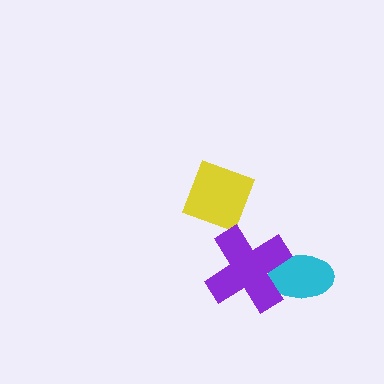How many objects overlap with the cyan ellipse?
1 object overlaps with the cyan ellipse.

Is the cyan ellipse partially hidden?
Yes, it is partially covered by another shape.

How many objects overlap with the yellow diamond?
0 objects overlap with the yellow diamond.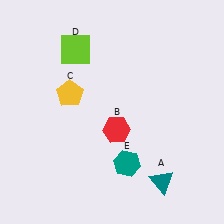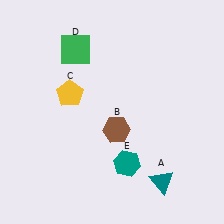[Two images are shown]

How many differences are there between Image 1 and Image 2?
There are 2 differences between the two images.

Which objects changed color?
B changed from red to brown. D changed from lime to green.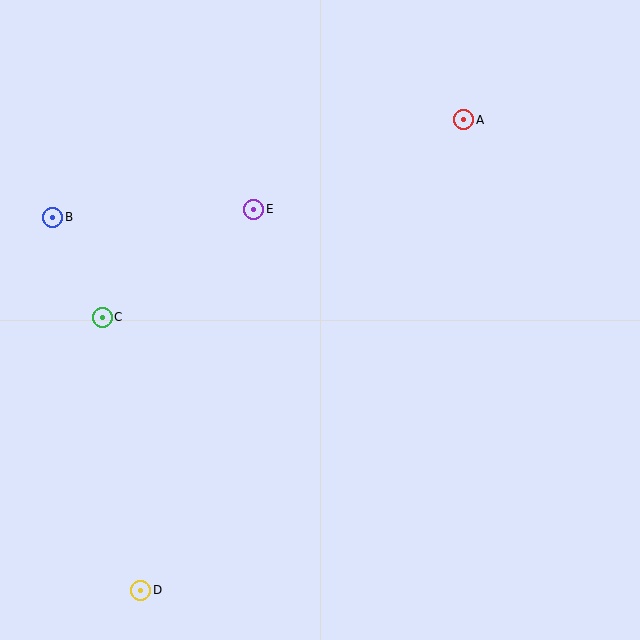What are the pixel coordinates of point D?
Point D is at (141, 590).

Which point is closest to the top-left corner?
Point B is closest to the top-left corner.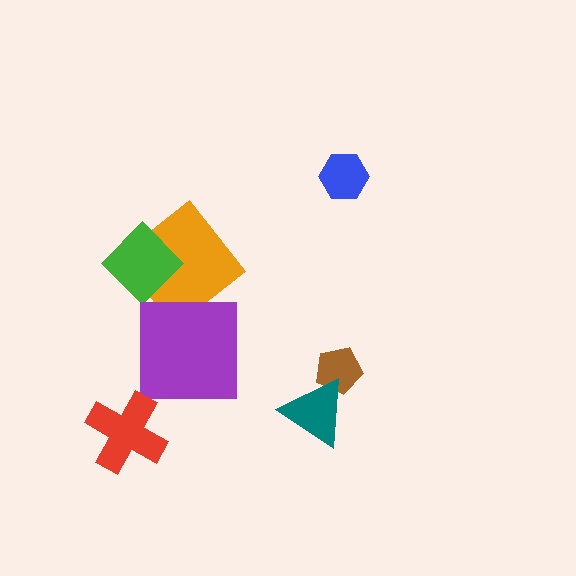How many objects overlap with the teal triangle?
1 object overlaps with the teal triangle.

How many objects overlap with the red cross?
0 objects overlap with the red cross.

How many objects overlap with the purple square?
0 objects overlap with the purple square.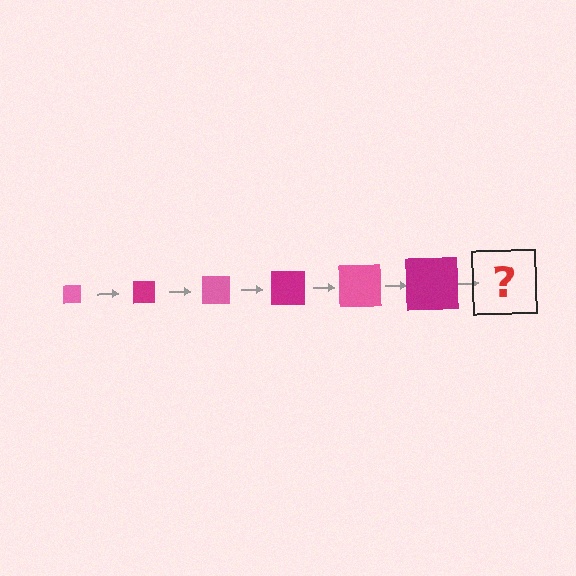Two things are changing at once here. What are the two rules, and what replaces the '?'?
The two rules are that the square grows larger each step and the color cycles through pink and magenta. The '?' should be a pink square, larger than the previous one.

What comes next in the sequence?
The next element should be a pink square, larger than the previous one.